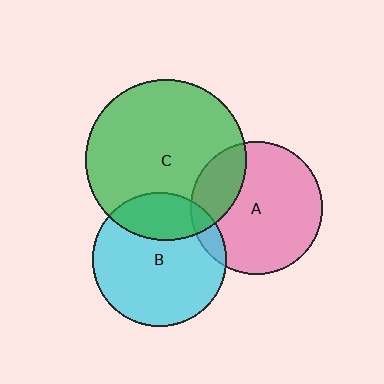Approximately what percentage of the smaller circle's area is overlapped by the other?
Approximately 25%.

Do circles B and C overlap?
Yes.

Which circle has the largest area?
Circle C (green).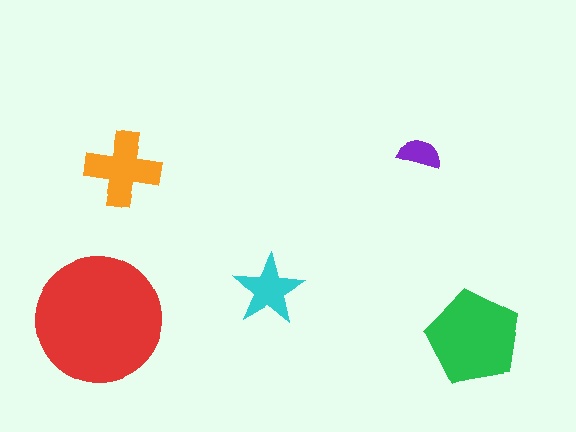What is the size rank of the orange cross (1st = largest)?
3rd.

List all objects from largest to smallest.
The red circle, the green pentagon, the orange cross, the cyan star, the purple semicircle.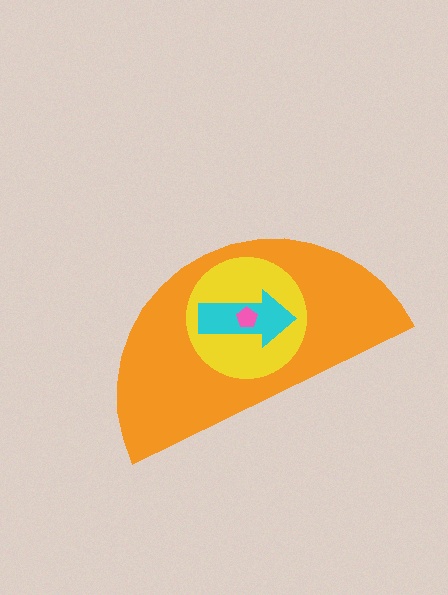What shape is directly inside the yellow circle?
The cyan arrow.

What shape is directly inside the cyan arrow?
The pink pentagon.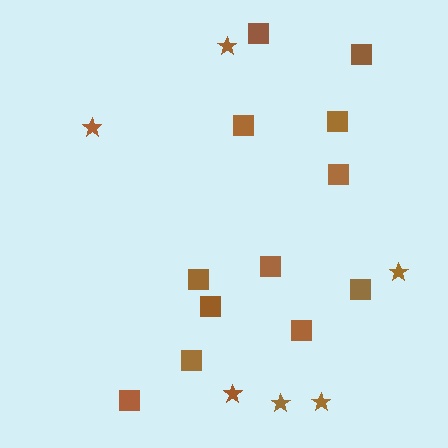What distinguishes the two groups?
There are 2 groups: one group of stars (6) and one group of squares (12).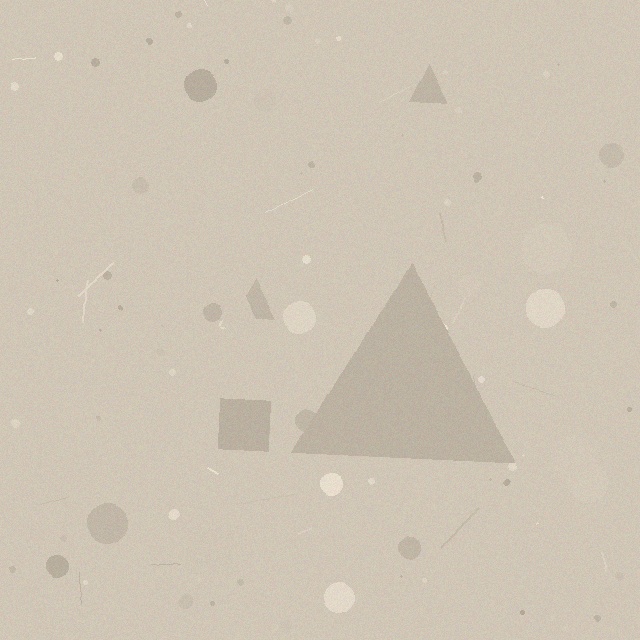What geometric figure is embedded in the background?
A triangle is embedded in the background.